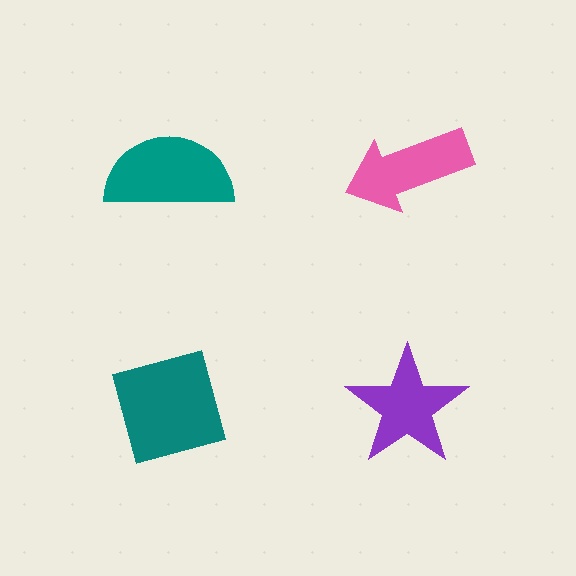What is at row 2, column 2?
A purple star.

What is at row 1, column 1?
A teal semicircle.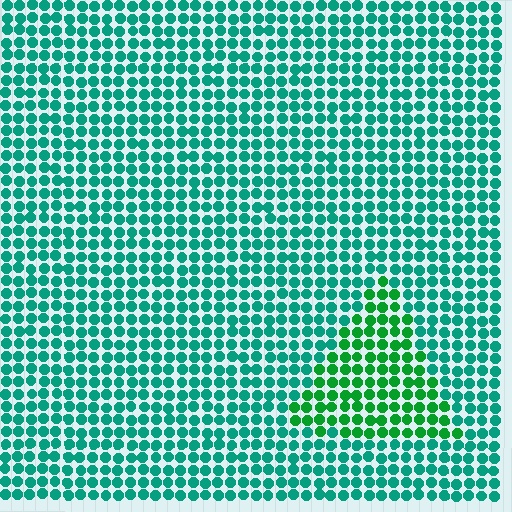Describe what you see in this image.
The image is filled with small teal elements in a uniform arrangement. A triangle-shaped region is visible where the elements are tinted to a slightly different hue, forming a subtle color boundary.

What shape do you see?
I see a triangle.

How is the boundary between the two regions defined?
The boundary is defined purely by a slight shift in hue (about 34 degrees). Spacing, size, and orientation are identical on both sides.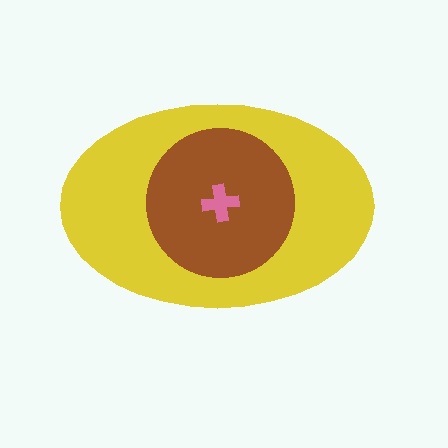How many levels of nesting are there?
3.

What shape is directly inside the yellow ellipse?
The brown circle.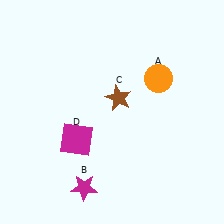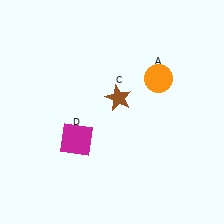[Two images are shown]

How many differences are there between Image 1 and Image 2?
There is 1 difference between the two images.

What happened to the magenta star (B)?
The magenta star (B) was removed in Image 2. It was in the bottom-left area of Image 1.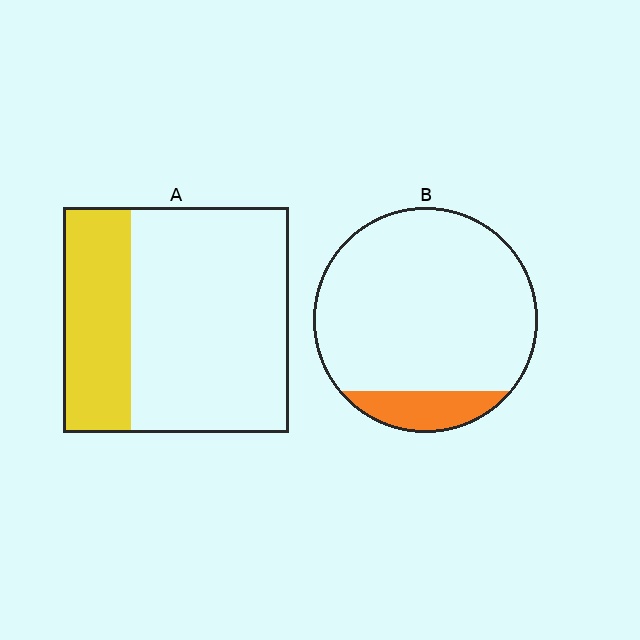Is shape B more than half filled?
No.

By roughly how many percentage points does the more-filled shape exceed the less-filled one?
By roughly 15 percentage points (A over B).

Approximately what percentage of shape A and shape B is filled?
A is approximately 30% and B is approximately 15%.